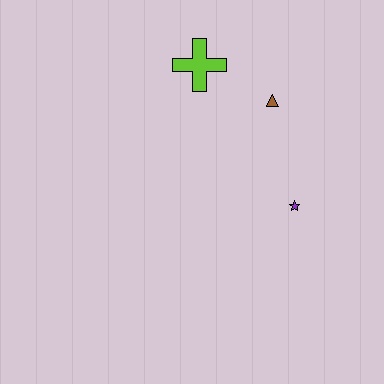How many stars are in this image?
There is 1 star.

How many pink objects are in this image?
There are no pink objects.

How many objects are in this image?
There are 3 objects.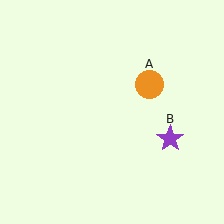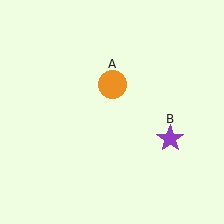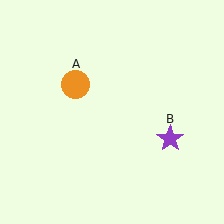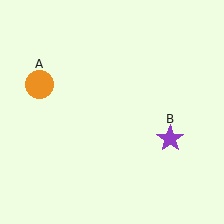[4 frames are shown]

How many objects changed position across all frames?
1 object changed position: orange circle (object A).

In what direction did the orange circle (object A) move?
The orange circle (object A) moved left.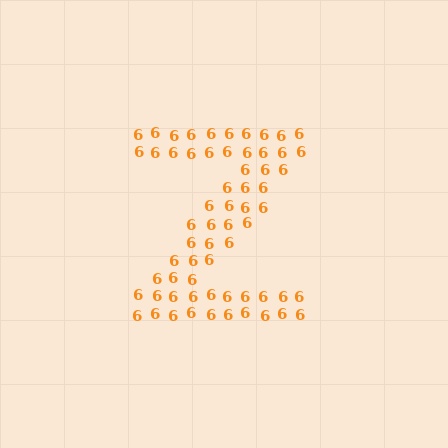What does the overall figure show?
The overall figure shows the letter Z.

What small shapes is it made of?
It is made of small digit 6's.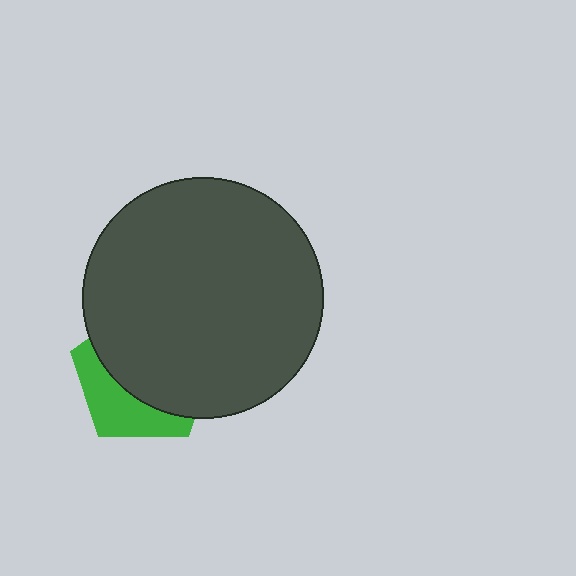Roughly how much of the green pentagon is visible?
A small part of it is visible (roughly 35%).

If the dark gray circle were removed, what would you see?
You would see the complete green pentagon.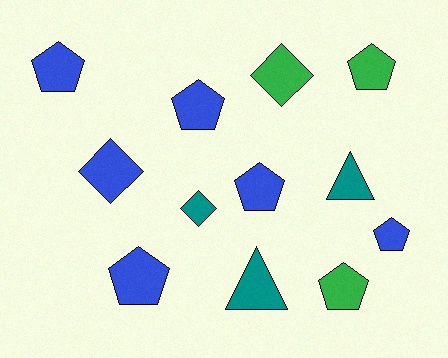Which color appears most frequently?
Blue, with 6 objects.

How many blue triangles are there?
There are no blue triangles.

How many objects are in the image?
There are 12 objects.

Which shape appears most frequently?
Pentagon, with 7 objects.